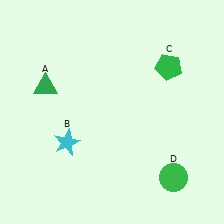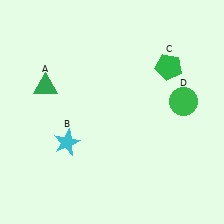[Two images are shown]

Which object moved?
The green circle (D) moved up.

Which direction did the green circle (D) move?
The green circle (D) moved up.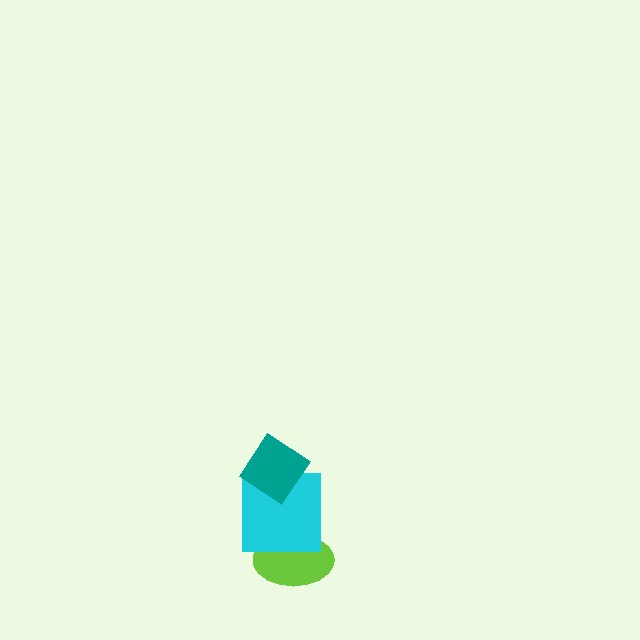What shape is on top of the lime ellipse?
The cyan square is on top of the lime ellipse.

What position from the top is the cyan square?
The cyan square is 2nd from the top.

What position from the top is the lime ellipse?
The lime ellipse is 3rd from the top.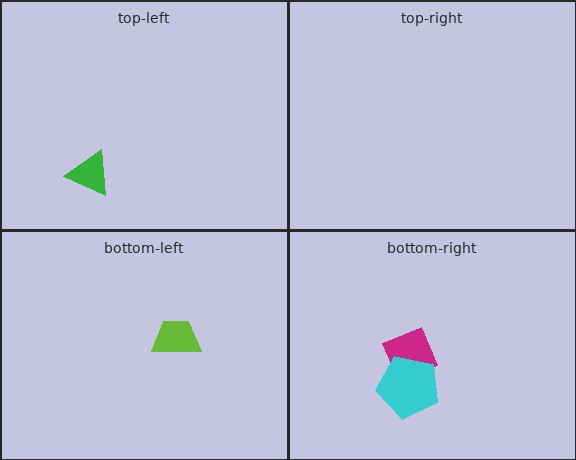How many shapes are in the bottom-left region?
1.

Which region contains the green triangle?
The top-left region.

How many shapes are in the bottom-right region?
2.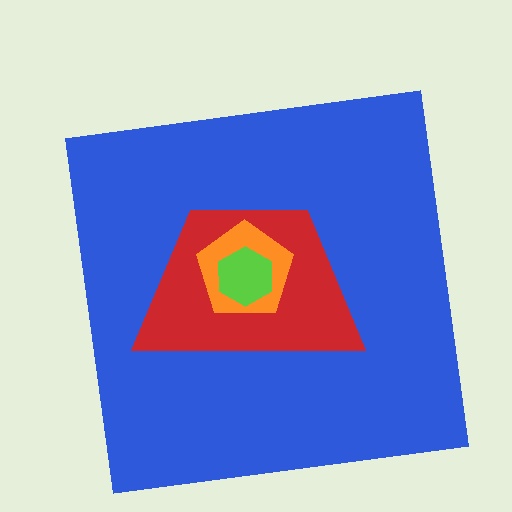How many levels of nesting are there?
4.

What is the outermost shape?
The blue square.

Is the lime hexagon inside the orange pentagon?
Yes.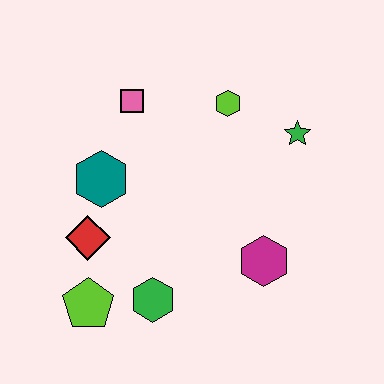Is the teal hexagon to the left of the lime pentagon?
No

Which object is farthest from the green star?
The lime pentagon is farthest from the green star.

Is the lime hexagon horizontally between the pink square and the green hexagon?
No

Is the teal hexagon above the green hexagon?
Yes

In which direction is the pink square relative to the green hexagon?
The pink square is above the green hexagon.